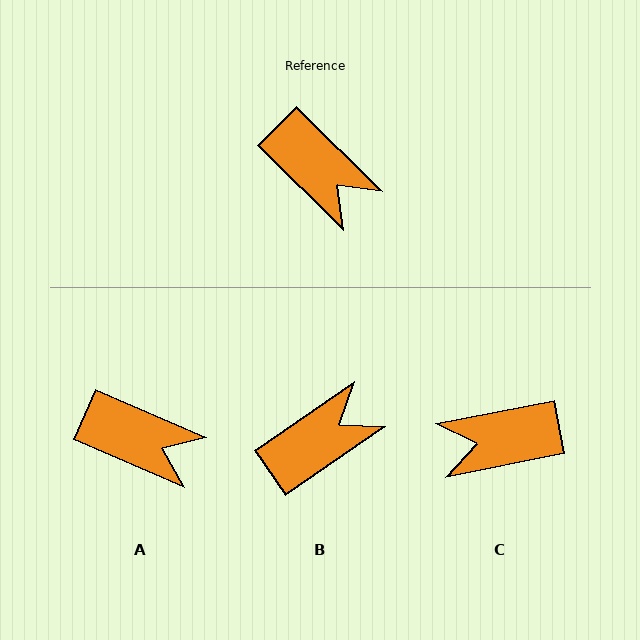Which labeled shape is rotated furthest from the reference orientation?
C, about 124 degrees away.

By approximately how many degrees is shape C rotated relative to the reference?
Approximately 124 degrees clockwise.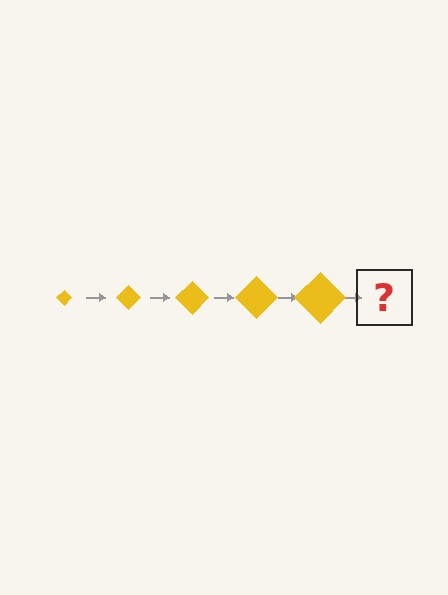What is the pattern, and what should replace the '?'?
The pattern is that the diamond gets progressively larger each step. The '?' should be a yellow diamond, larger than the previous one.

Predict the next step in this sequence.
The next step is a yellow diamond, larger than the previous one.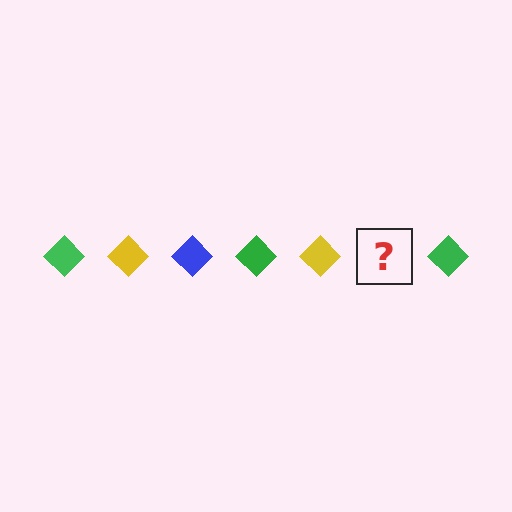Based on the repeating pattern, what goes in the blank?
The blank should be a blue diamond.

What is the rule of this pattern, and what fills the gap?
The rule is that the pattern cycles through green, yellow, blue diamonds. The gap should be filled with a blue diamond.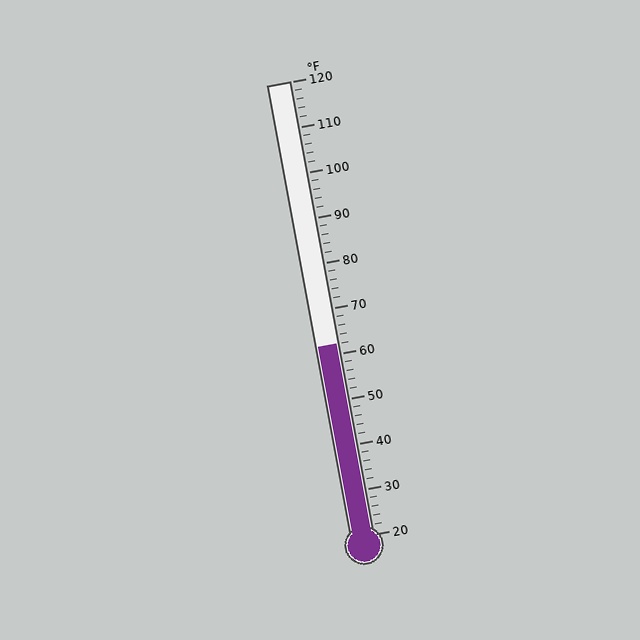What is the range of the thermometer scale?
The thermometer scale ranges from 20°F to 120°F.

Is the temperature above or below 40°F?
The temperature is above 40°F.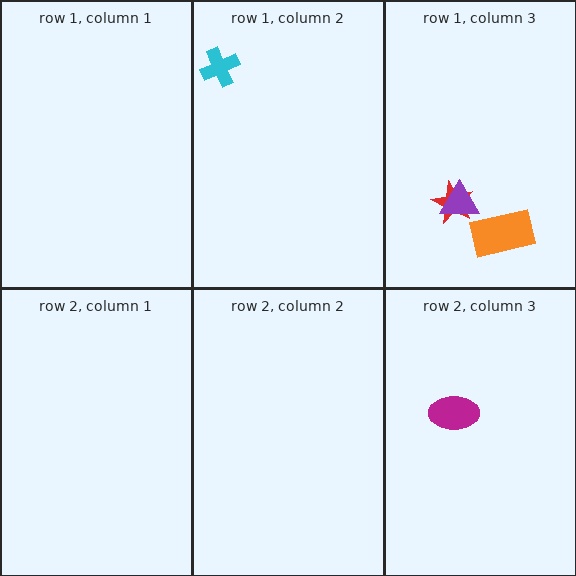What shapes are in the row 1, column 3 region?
The orange rectangle, the red star, the purple triangle.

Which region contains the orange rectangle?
The row 1, column 3 region.